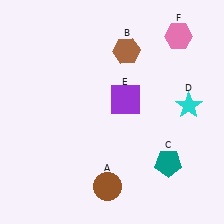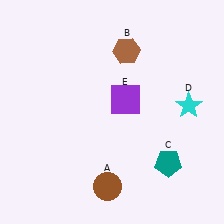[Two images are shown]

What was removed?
The pink hexagon (F) was removed in Image 2.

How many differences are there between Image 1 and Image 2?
There is 1 difference between the two images.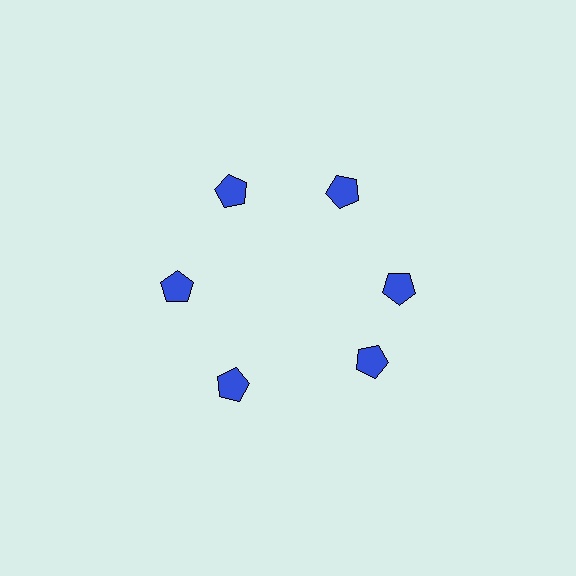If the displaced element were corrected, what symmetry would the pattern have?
It would have 6-fold rotational symmetry — the pattern would map onto itself every 60 degrees.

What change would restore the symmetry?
The symmetry would be restored by rotating it back into even spacing with its neighbors so that all 6 pentagons sit at equal angles and equal distance from the center.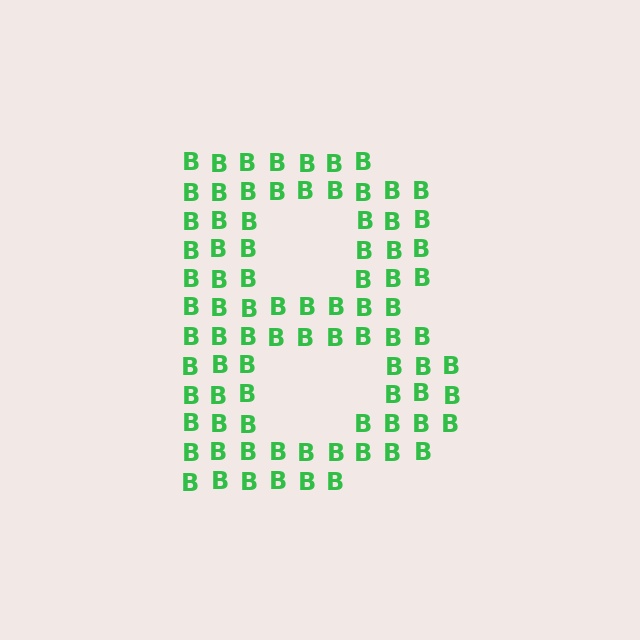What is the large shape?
The large shape is the letter B.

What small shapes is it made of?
It is made of small letter B's.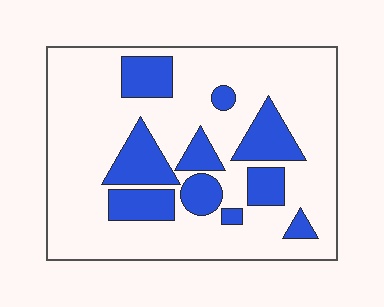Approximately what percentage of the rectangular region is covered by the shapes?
Approximately 25%.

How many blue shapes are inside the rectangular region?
10.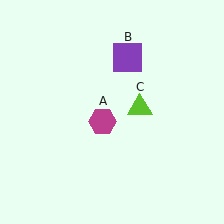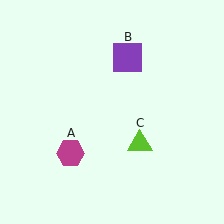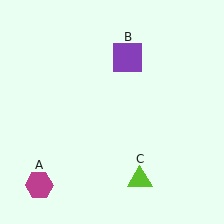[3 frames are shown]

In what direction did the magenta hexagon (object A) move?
The magenta hexagon (object A) moved down and to the left.